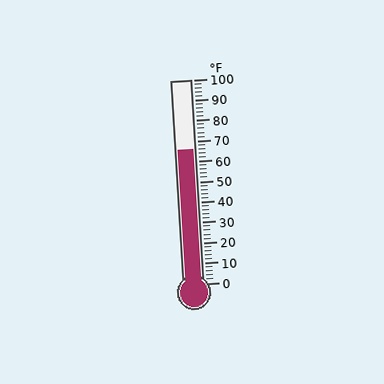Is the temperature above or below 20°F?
The temperature is above 20°F.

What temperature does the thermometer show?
The thermometer shows approximately 66°F.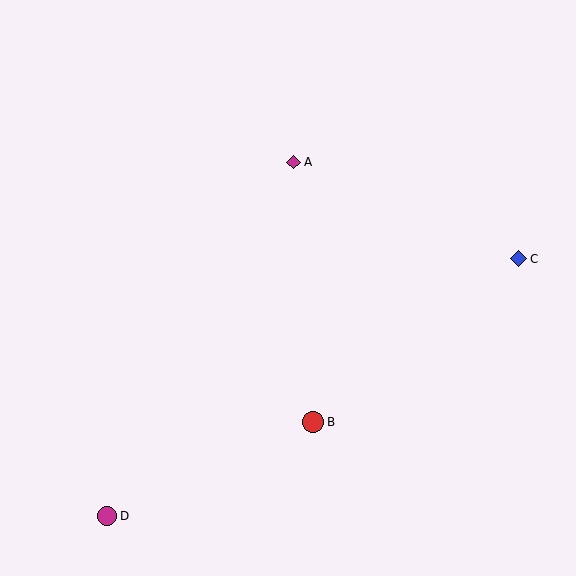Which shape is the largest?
The red circle (labeled B) is the largest.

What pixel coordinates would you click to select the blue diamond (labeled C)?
Click at (519, 259) to select the blue diamond C.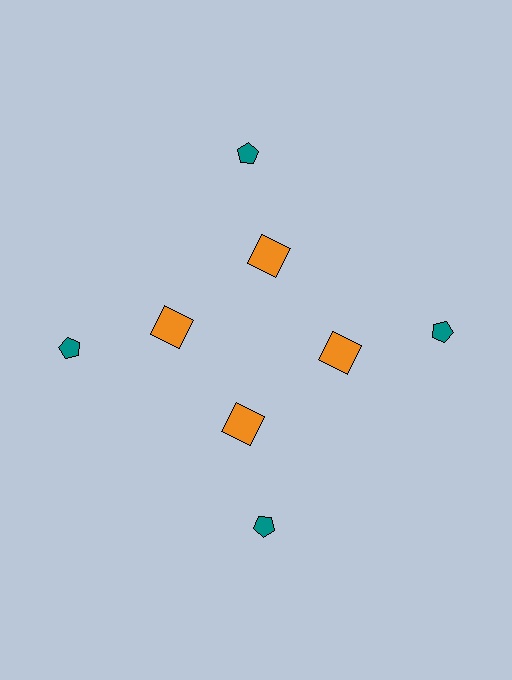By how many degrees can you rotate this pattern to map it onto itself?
The pattern maps onto itself every 90 degrees of rotation.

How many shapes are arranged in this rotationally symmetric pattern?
There are 8 shapes, arranged in 4 groups of 2.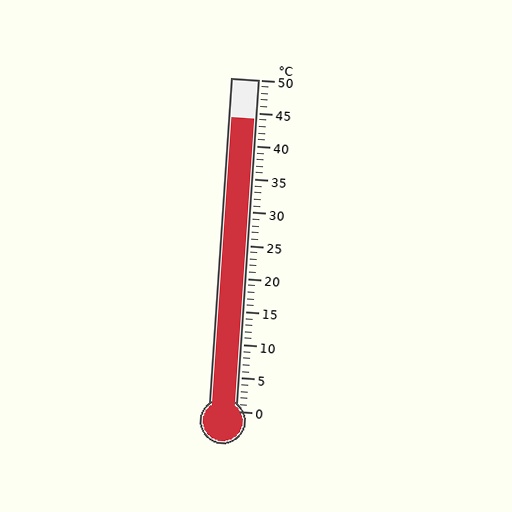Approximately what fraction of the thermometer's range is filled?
The thermometer is filled to approximately 90% of its range.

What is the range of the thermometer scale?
The thermometer scale ranges from 0°C to 50°C.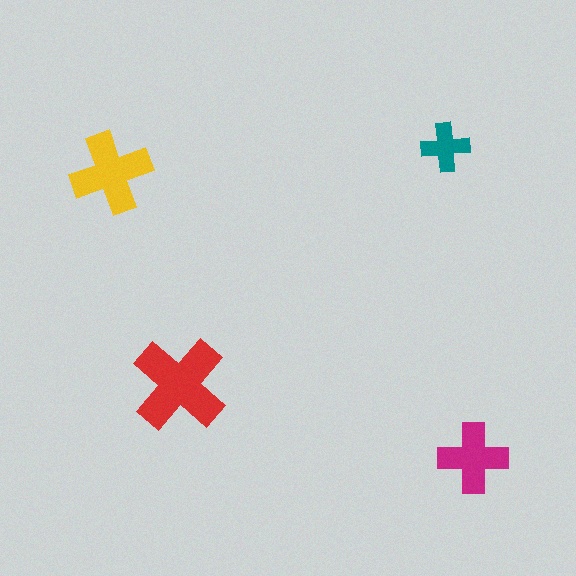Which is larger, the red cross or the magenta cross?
The red one.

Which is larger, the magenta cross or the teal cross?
The magenta one.